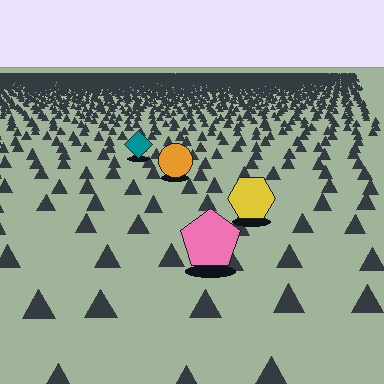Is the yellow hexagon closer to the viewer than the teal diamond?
Yes. The yellow hexagon is closer — you can tell from the texture gradient: the ground texture is coarser near it.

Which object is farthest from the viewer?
The teal diamond is farthest from the viewer. It appears smaller and the ground texture around it is denser.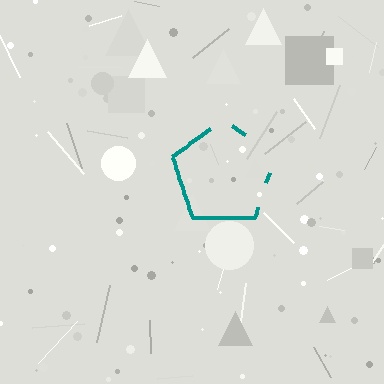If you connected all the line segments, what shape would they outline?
They would outline a pentagon.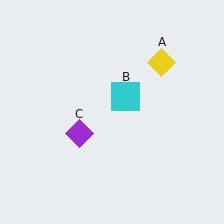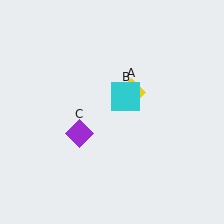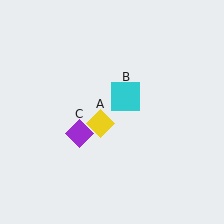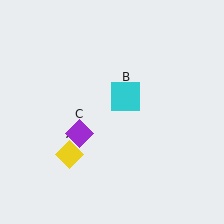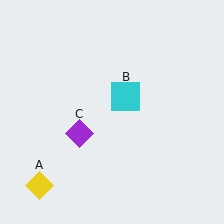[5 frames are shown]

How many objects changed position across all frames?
1 object changed position: yellow diamond (object A).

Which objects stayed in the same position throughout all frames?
Cyan square (object B) and purple diamond (object C) remained stationary.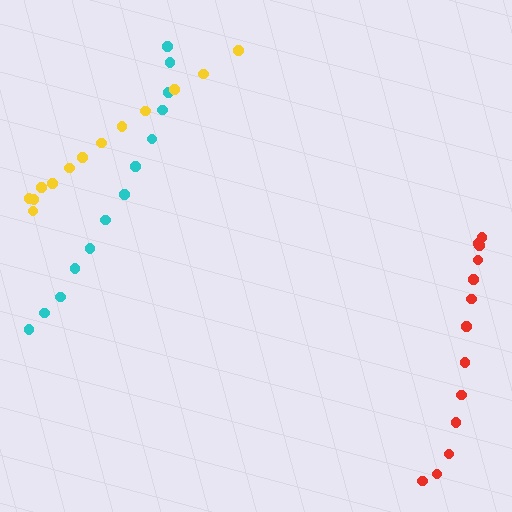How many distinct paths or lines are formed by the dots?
There are 3 distinct paths.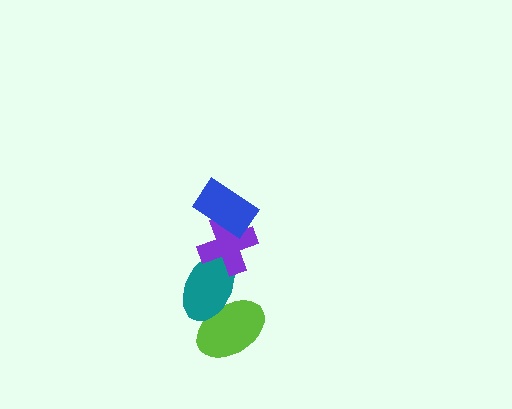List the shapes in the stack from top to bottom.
From top to bottom: the blue rectangle, the purple cross, the teal ellipse, the lime ellipse.